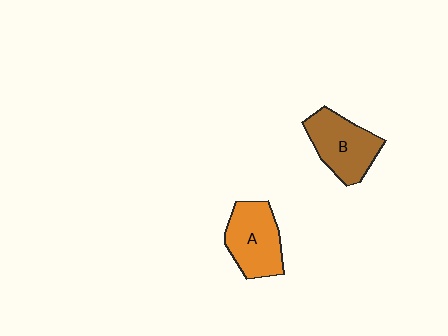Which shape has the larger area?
Shape A (orange).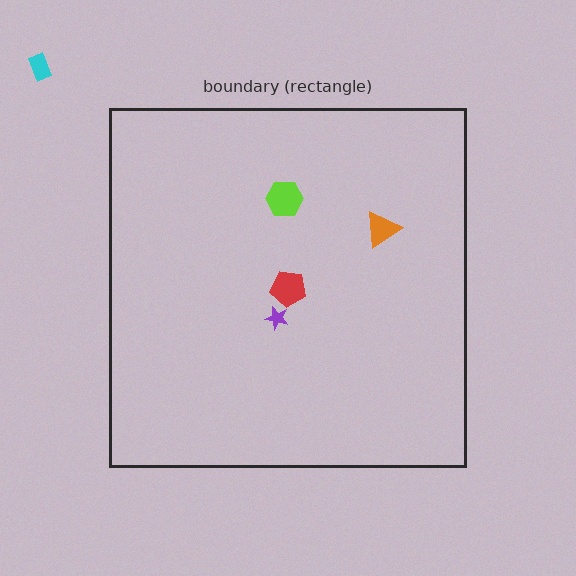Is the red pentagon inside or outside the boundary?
Inside.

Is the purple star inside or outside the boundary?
Inside.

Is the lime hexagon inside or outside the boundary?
Inside.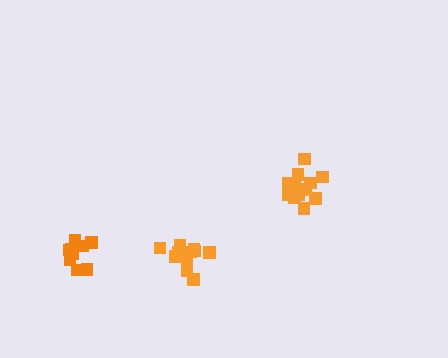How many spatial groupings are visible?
There are 3 spatial groupings.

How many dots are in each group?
Group 1: 13 dots, Group 2: 12 dots, Group 3: 9 dots (34 total).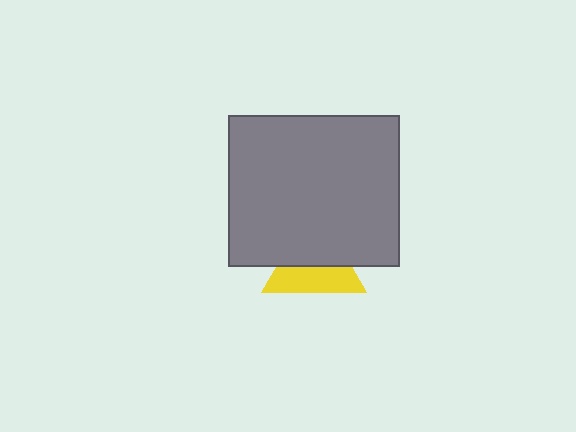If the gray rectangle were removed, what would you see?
You would see the complete yellow triangle.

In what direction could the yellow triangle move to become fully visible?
The yellow triangle could move down. That would shift it out from behind the gray rectangle entirely.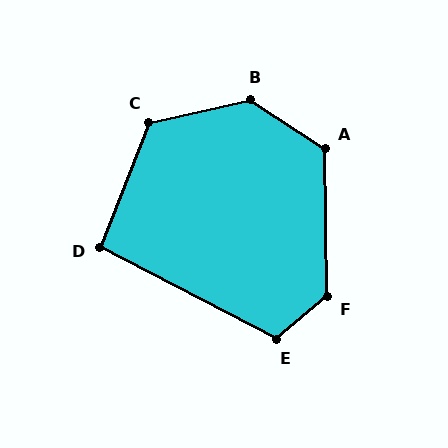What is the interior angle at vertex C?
Approximately 123 degrees (obtuse).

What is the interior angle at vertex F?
Approximately 129 degrees (obtuse).